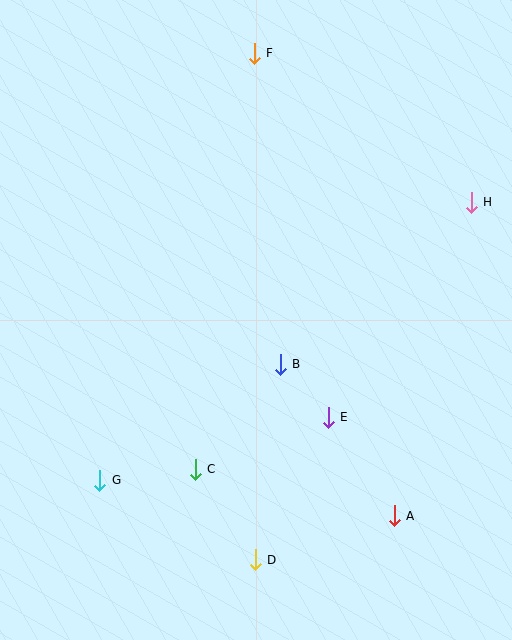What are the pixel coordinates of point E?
Point E is at (328, 417).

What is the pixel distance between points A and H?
The distance between A and H is 323 pixels.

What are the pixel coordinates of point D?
Point D is at (255, 560).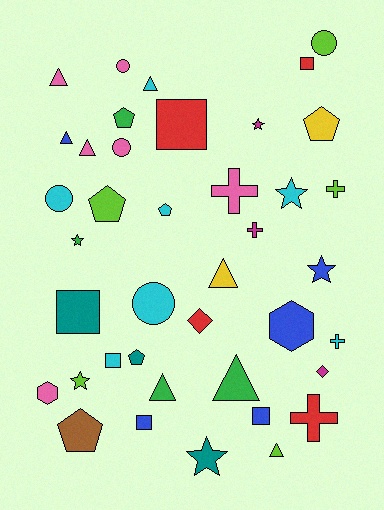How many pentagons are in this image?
There are 6 pentagons.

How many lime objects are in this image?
There are 5 lime objects.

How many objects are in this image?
There are 40 objects.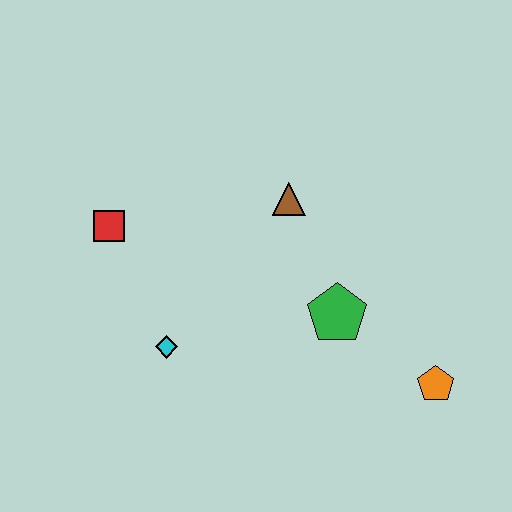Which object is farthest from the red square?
The orange pentagon is farthest from the red square.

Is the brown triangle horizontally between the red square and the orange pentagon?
Yes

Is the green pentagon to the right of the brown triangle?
Yes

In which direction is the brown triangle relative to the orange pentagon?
The brown triangle is above the orange pentagon.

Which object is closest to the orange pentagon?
The green pentagon is closest to the orange pentagon.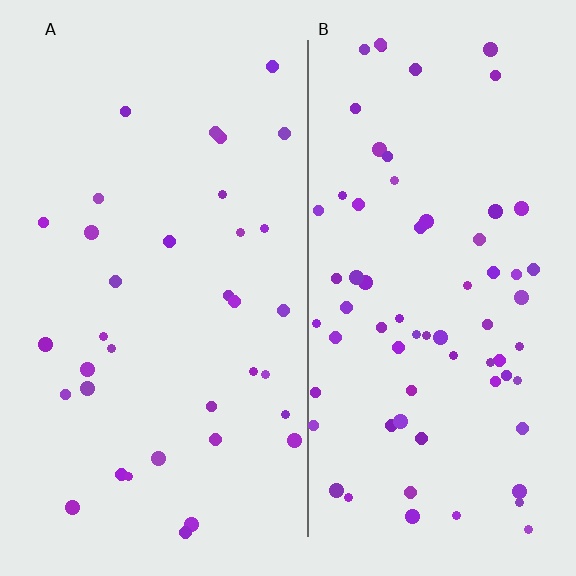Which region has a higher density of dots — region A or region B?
B (the right).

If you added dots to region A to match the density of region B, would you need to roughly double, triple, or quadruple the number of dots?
Approximately double.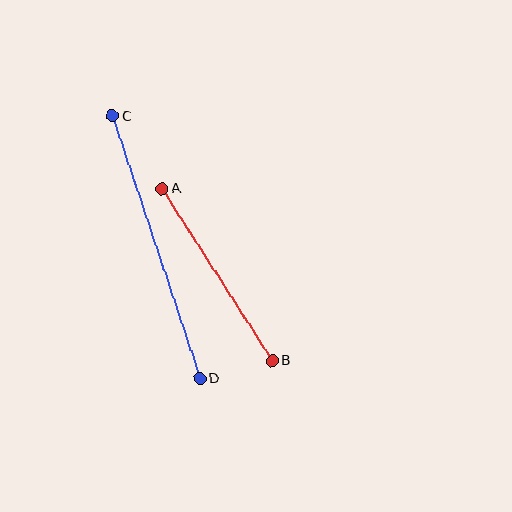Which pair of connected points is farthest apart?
Points C and D are farthest apart.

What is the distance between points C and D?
The distance is approximately 276 pixels.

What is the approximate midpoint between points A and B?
The midpoint is at approximately (217, 275) pixels.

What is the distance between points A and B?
The distance is approximately 205 pixels.